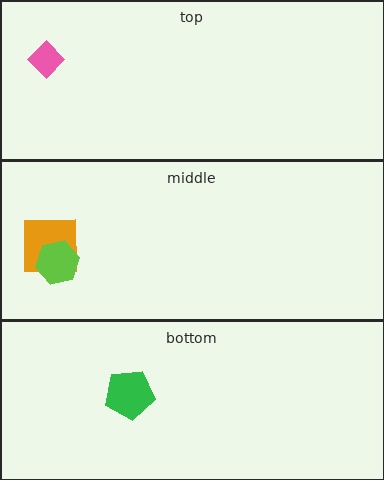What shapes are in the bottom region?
The green pentagon.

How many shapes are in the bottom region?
1.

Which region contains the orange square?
The middle region.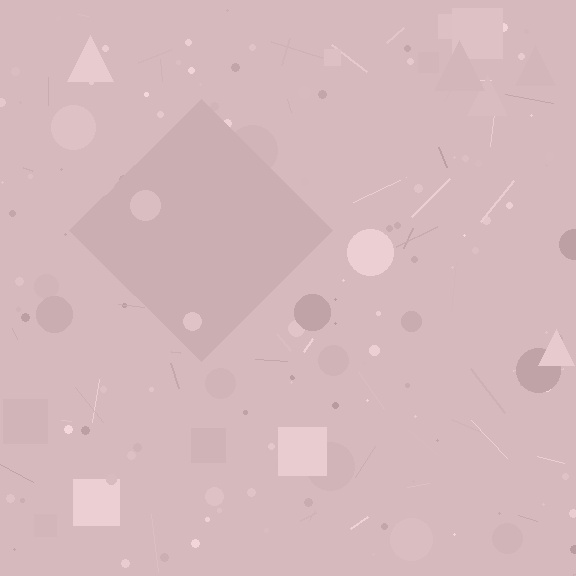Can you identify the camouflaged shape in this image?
The camouflaged shape is a diamond.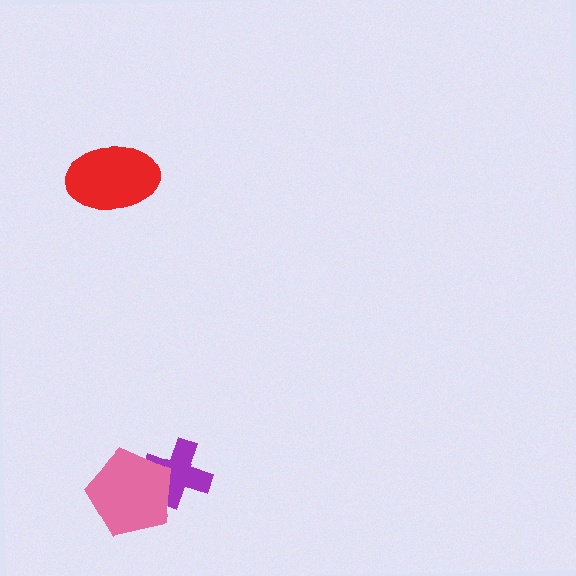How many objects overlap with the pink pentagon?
1 object overlaps with the pink pentagon.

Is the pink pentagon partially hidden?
No, no other shape covers it.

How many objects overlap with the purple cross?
1 object overlaps with the purple cross.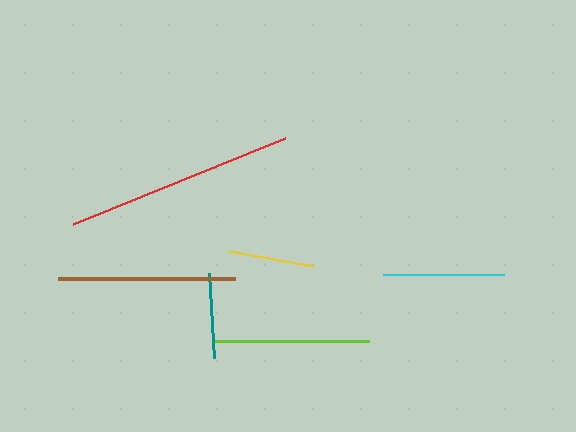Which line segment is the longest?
The red line is the longest at approximately 228 pixels.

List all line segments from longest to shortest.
From longest to shortest: red, brown, lime, cyan, yellow, teal.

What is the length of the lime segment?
The lime segment is approximately 156 pixels long.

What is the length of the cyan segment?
The cyan segment is approximately 121 pixels long.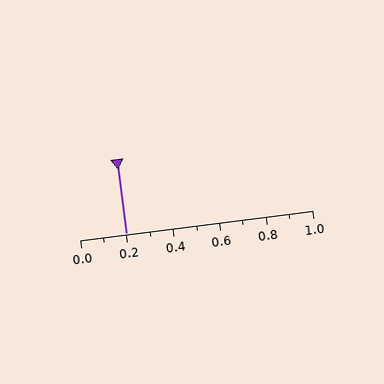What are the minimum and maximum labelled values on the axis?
The axis runs from 0.0 to 1.0.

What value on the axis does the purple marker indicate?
The marker indicates approximately 0.2.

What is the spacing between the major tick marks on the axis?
The major ticks are spaced 0.2 apart.